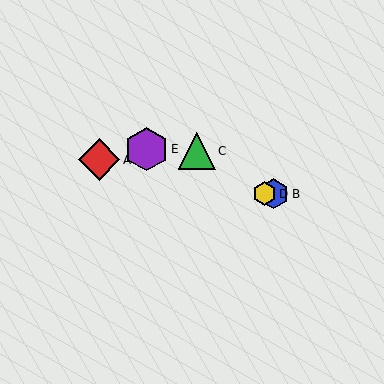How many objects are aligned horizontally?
2 objects (B, D) are aligned horizontally.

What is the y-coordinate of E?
Object E is at y≈149.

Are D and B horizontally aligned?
Yes, both are at y≈194.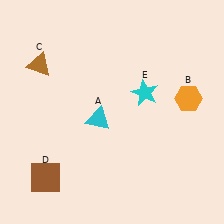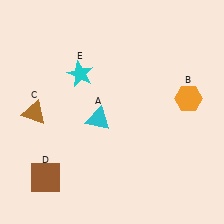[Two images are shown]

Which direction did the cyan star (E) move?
The cyan star (E) moved left.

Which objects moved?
The objects that moved are: the brown triangle (C), the cyan star (E).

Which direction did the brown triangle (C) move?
The brown triangle (C) moved down.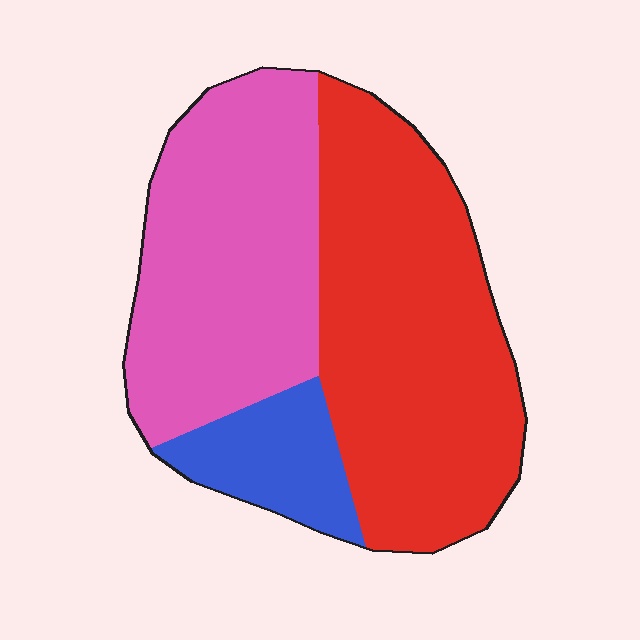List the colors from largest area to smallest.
From largest to smallest: red, pink, blue.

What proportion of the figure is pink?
Pink covers roughly 40% of the figure.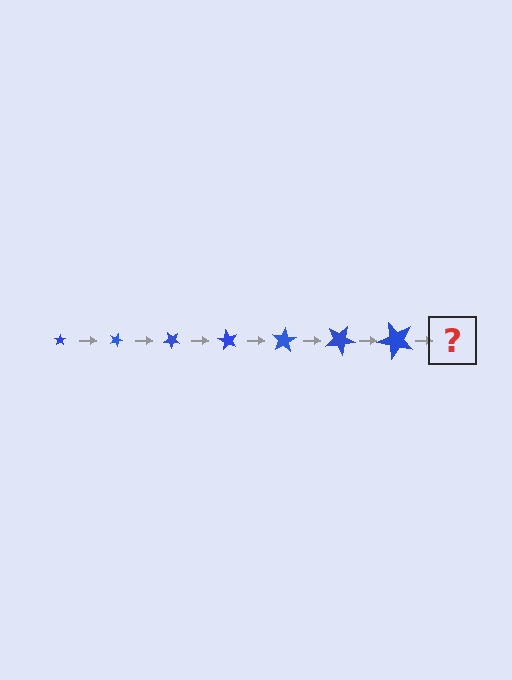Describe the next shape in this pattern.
It should be a star, larger than the previous one and rotated 140 degrees from the start.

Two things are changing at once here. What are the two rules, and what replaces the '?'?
The two rules are that the star grows larger each step and it rotates 20 degrees each step. The '?' should be a star, larger than the previous one and rotated 140 degrees from the start.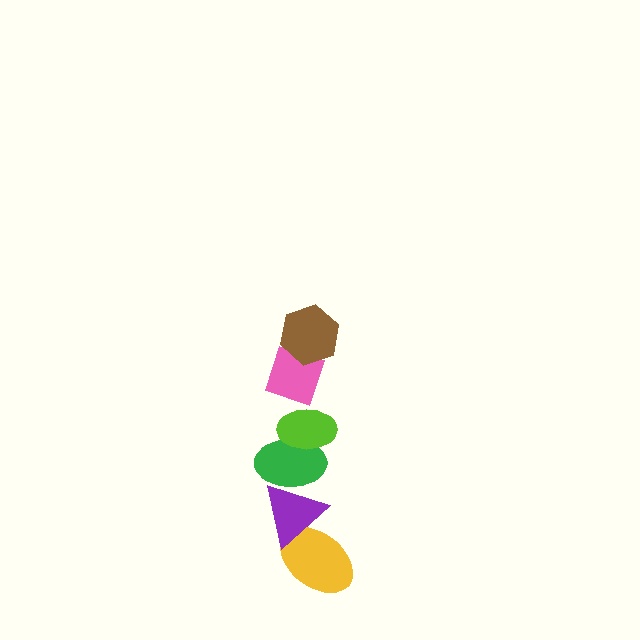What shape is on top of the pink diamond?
The brown hexagon is on top of the pink diamond.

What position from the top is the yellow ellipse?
The yellow ellipse is 6th from the top.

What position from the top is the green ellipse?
The green ellipse is 4th from the top.